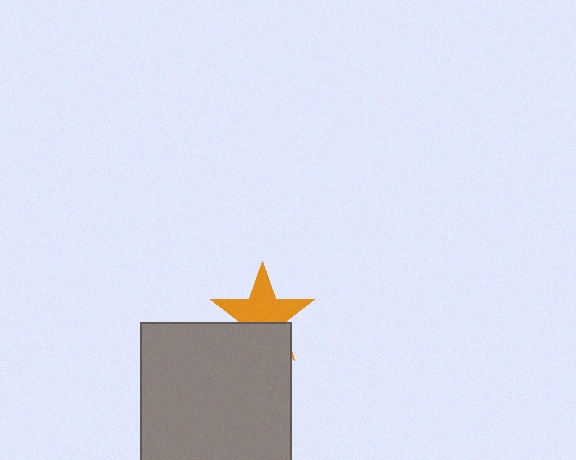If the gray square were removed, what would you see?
You would see the complete orange star.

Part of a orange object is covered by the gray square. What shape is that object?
It is a star.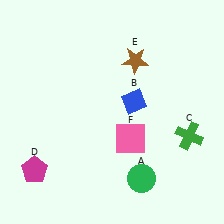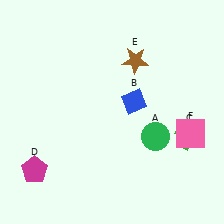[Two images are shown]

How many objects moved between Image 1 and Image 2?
2 objects moved between the two images.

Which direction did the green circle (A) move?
The green circle (A) moved up.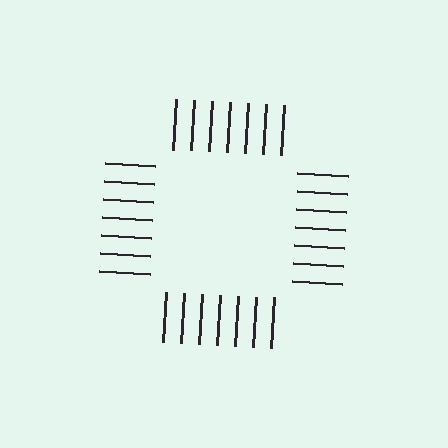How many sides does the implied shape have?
4 sides — the line-ends trace a square.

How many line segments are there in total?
28 — 7 along each of the 4 edges.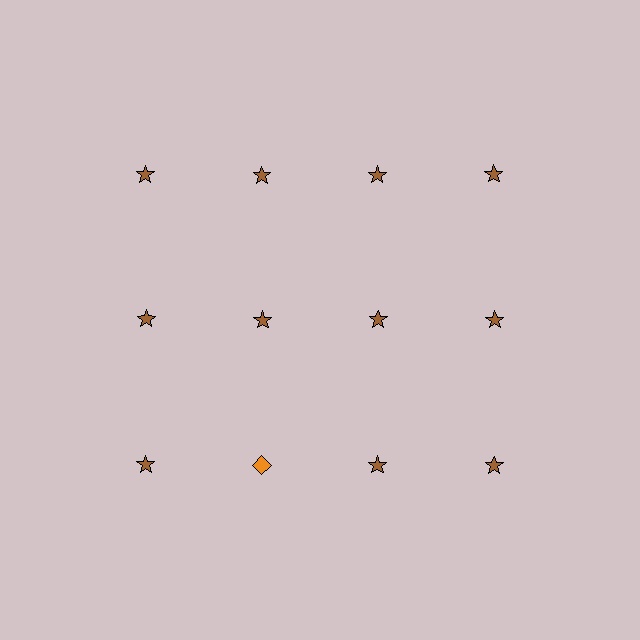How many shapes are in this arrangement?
There are 12 shapes arranged in a grid pattern.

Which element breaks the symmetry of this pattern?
The orange diamond in the third row, second from left column breaks the symmetry. All other shapes are brown stars.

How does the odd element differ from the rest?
It differs in both color (orange instead of brown) and shape (diamond instead of star).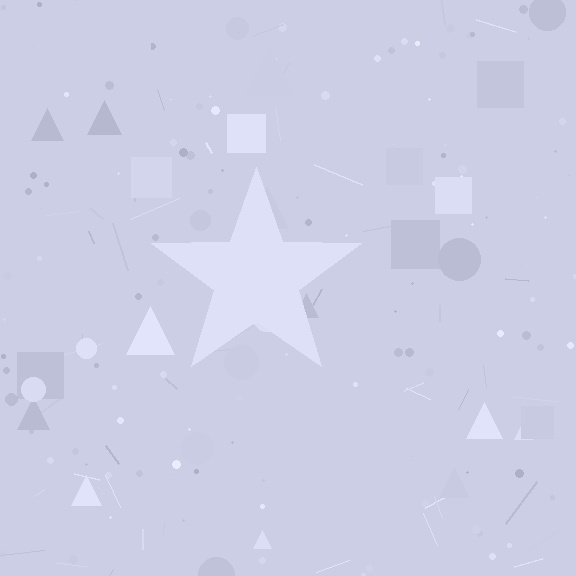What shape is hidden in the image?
A star is hidden in the image.